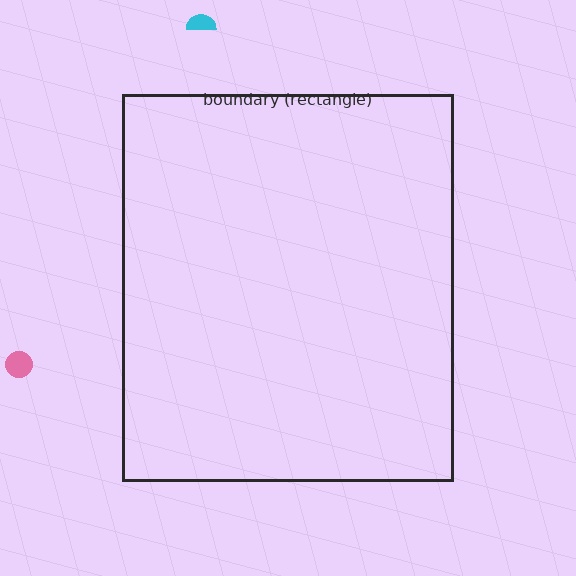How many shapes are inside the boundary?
0 inside, 2 outside.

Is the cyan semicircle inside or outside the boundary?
Outside.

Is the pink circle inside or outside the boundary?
Outside.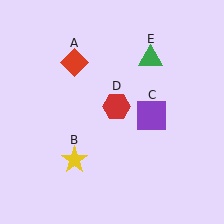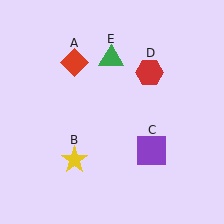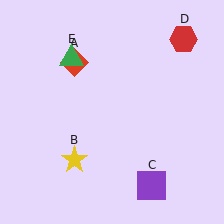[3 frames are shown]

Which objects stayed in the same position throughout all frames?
Red diamond (object A) and yellow star (object B) remained stationary.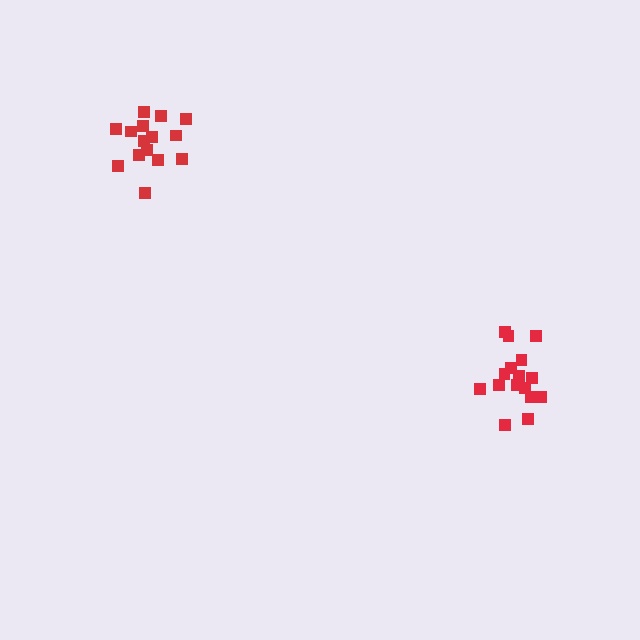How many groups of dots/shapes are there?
There are 2 groups.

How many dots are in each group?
Group 1: 15 dots, Group 2: 16 dots (31 total).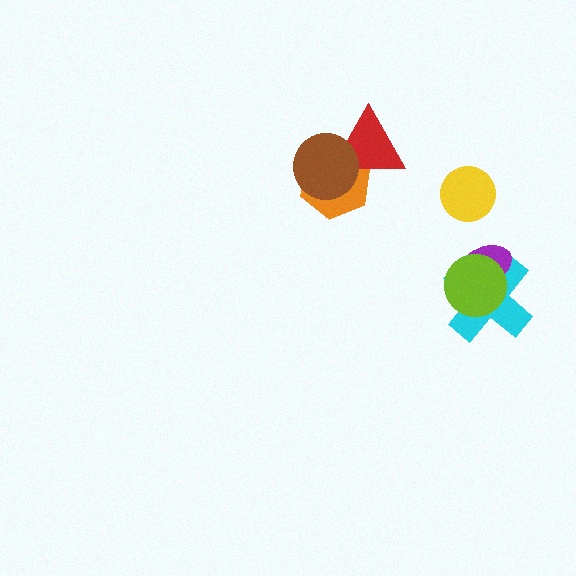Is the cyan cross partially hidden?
Yes, it is partially covered by another shape.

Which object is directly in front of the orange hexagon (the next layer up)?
The red triangle is directly in front of the orange hexagon.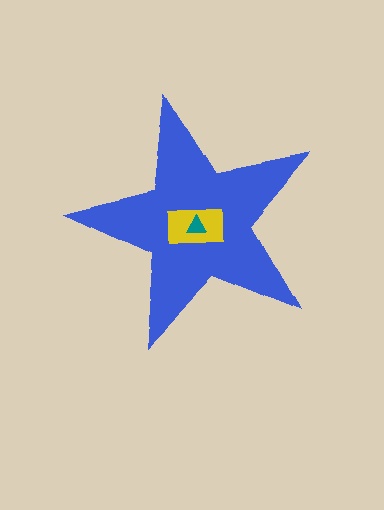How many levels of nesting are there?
3.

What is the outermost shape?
The blue star.